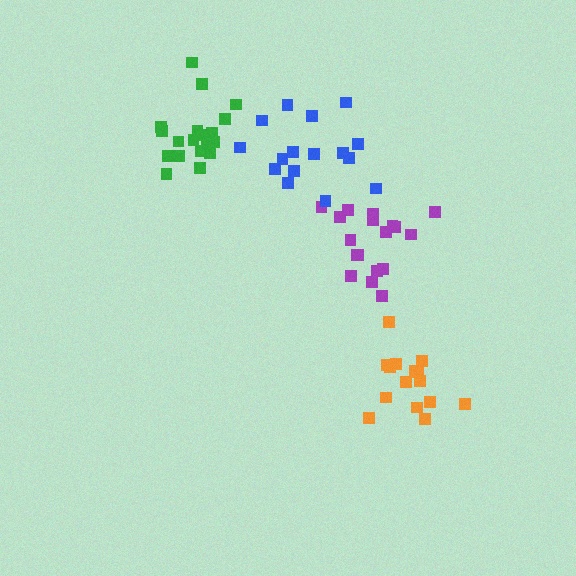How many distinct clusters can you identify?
There are 4 distinct clusters.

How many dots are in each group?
Group 1: 19 dots, Group 2: 18 dots, Group 3: 16 dots, Group 4: 15 dots (68 total).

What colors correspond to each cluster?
The clusters are colored: green, purple, blue, orange.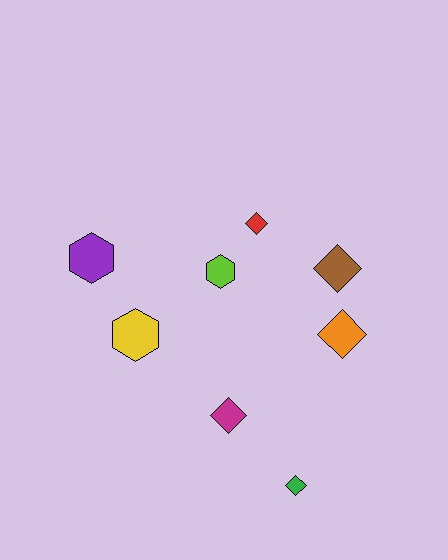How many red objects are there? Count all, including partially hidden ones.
There is 1 red object.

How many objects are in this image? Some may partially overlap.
There are 8 objects.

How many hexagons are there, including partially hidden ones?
There are 3 hexagons.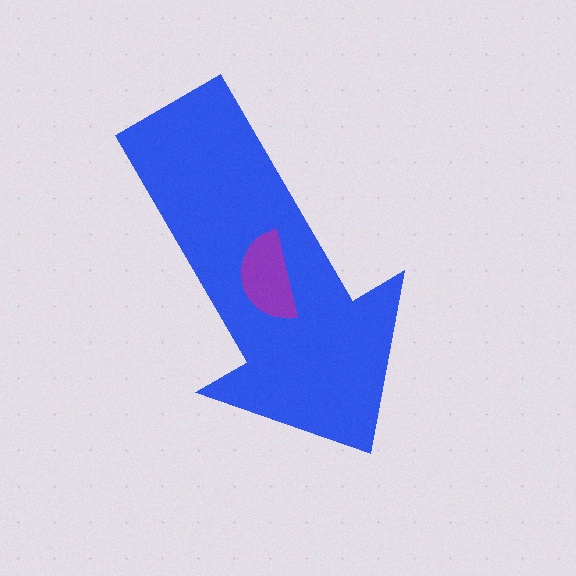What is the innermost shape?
The purple semicircle.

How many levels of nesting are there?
2.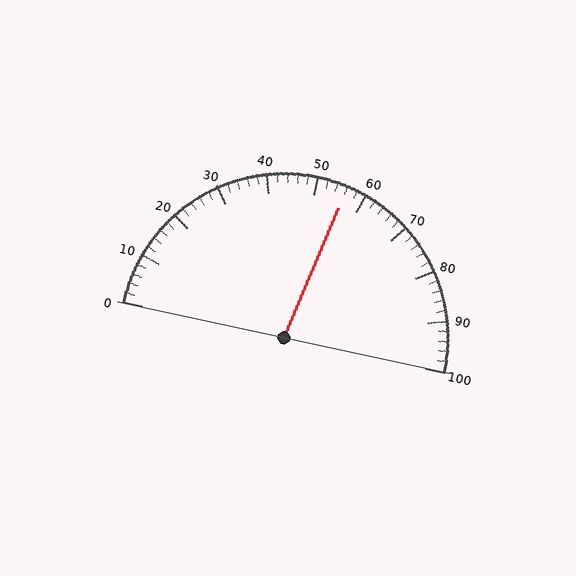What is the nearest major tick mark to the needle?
The nearest major tick mark is 60.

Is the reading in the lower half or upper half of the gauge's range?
The reading is in the upper half of the range (0 to 100).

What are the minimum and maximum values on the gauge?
The gauge ranges from 0 to 100.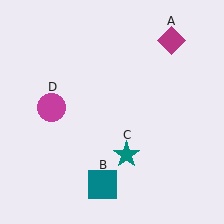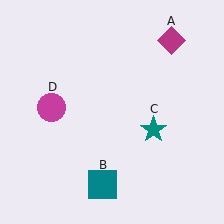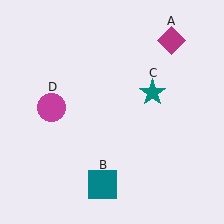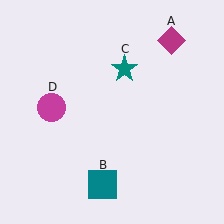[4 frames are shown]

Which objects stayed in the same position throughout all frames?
Magenta diamond (object A) and teal square (object B) and magenta circle (object D) remained stationary.